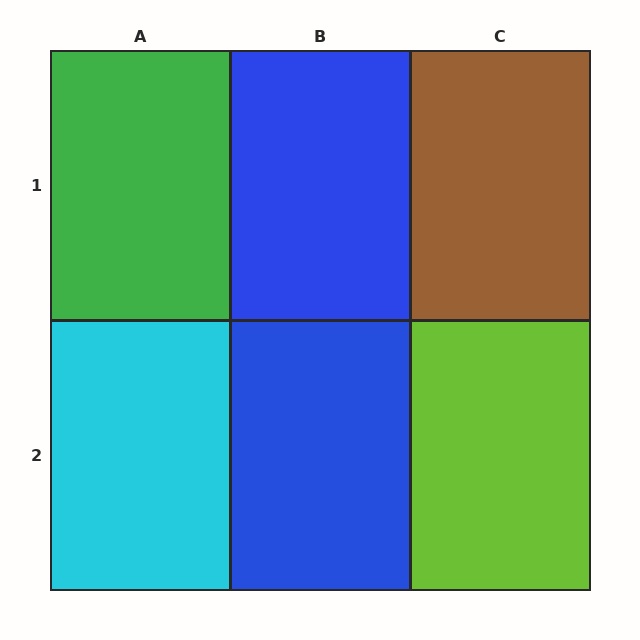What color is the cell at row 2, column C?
Lime.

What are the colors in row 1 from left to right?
Green, blue, brown.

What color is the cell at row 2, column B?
Blue.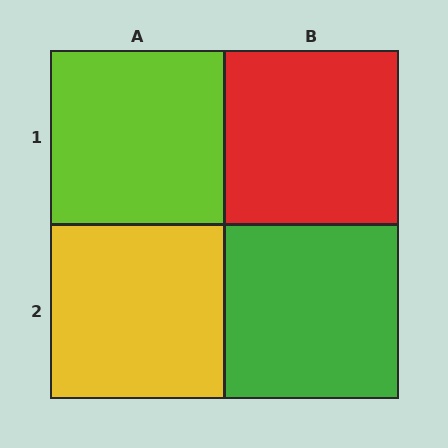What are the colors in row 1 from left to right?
Lime, red.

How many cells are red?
1 cell is red.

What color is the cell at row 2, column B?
Green.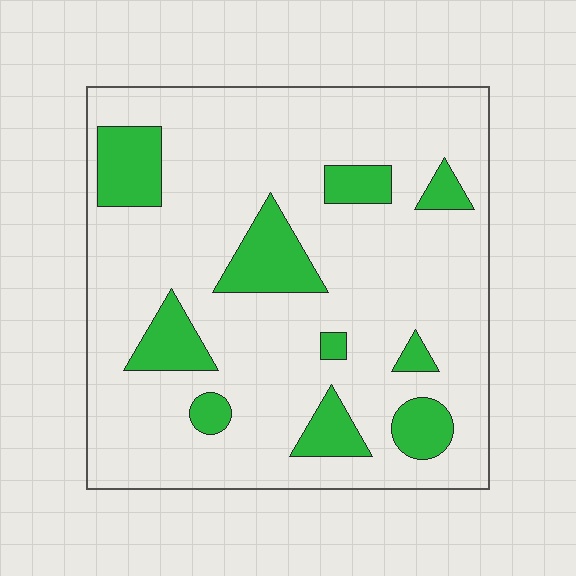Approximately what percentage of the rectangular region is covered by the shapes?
Approximately 20%.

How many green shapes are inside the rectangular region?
10.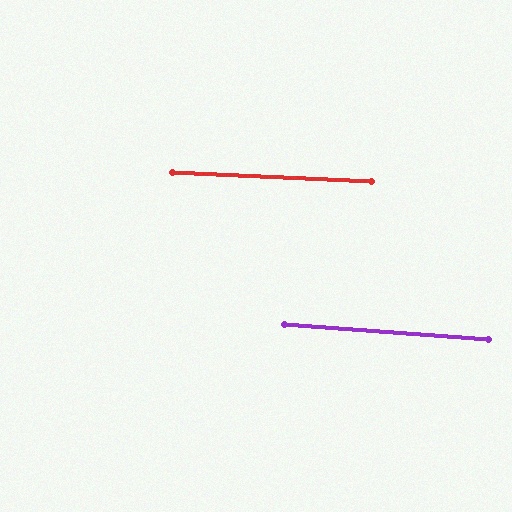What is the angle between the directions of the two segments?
Approximately 2 degrees.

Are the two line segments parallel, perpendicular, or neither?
Parallel — their directions differ by only 1.8°.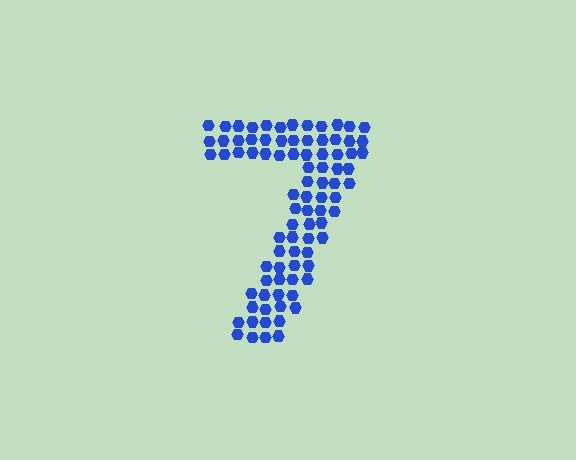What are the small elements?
The small elements are hexagons.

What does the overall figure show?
The overall figure shows the digit 7.